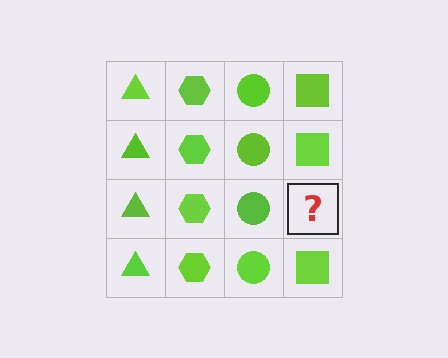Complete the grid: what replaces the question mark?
The question mark should be replaced with a lime square.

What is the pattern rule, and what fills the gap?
The rule is that each column has a consistent shape. The gap should be filled with a lime square.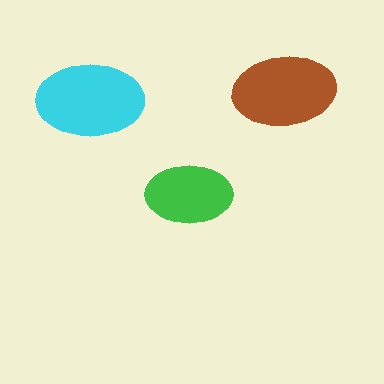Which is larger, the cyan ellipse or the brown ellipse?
The cyan one.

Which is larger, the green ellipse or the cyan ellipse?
The cyan one.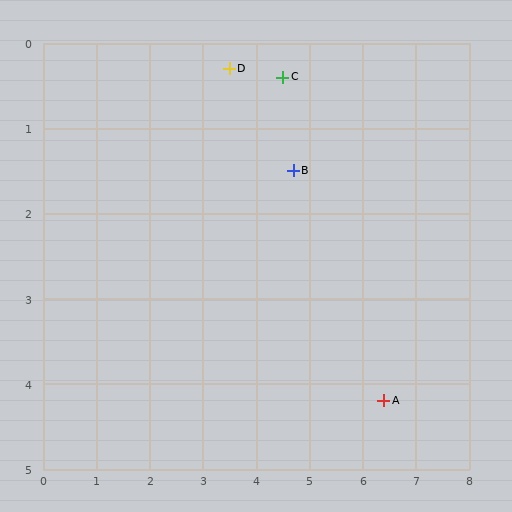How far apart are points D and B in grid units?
Points D and B are about 1.7 grid units apart.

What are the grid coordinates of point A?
Point A is at approximately (6.4, 4.2).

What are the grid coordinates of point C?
Point C is at approximately (4.5, 0.4).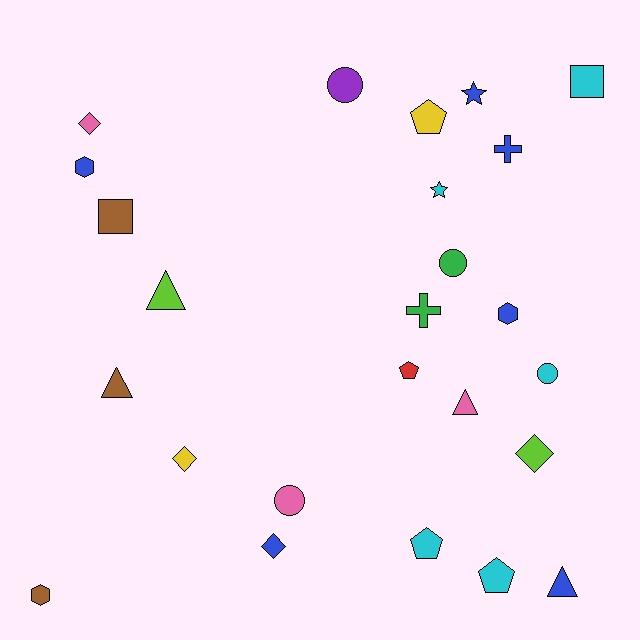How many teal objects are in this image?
There are no teal objects.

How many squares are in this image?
There are 2 squares.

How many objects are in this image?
There are 25 objects.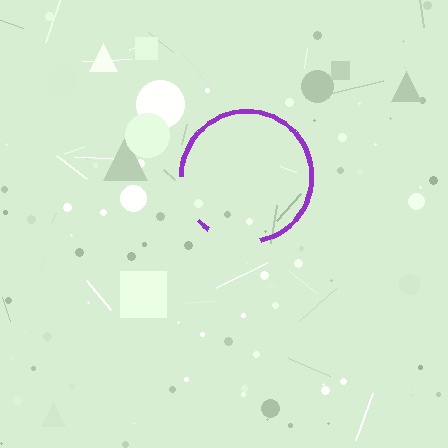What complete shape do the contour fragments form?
The contour fragments form a circle.